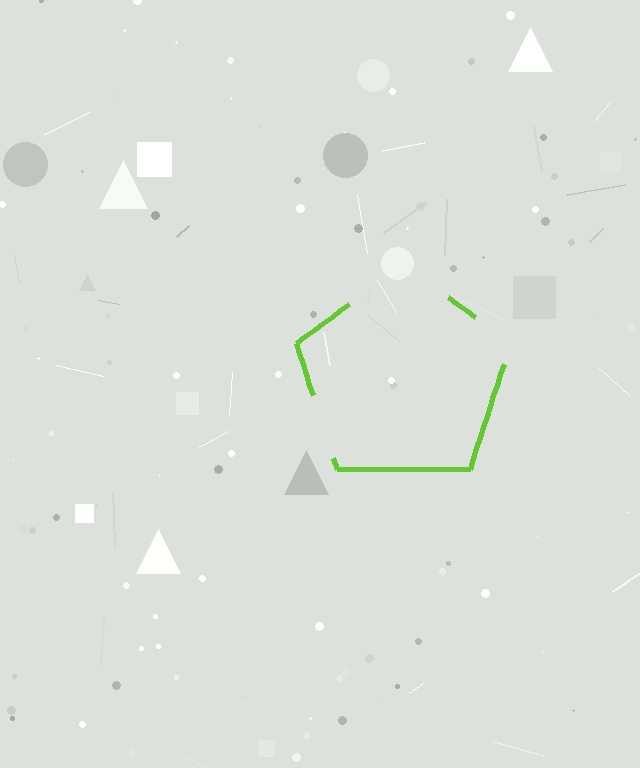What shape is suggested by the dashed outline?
The dashed outline suggests a pentagon.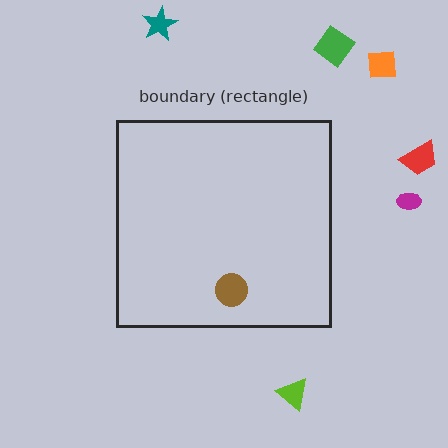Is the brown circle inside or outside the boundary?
Inside.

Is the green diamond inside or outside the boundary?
Outside.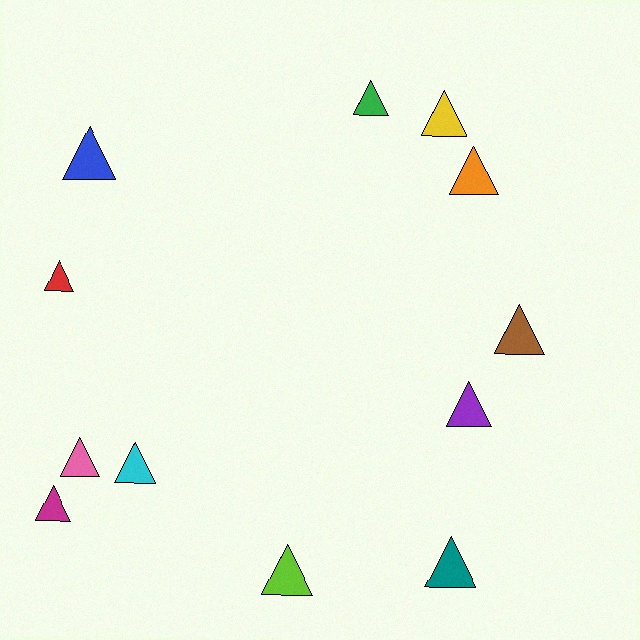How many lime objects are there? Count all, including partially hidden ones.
There is 1 lime object.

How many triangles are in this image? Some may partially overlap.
There are 12 triangles.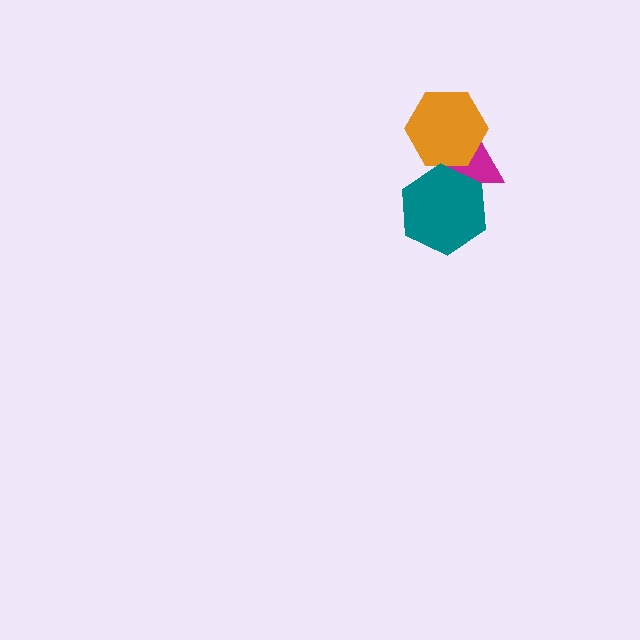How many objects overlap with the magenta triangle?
2 objects overlap with the magenta triangle.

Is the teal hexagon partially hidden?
No, no other shape covers it.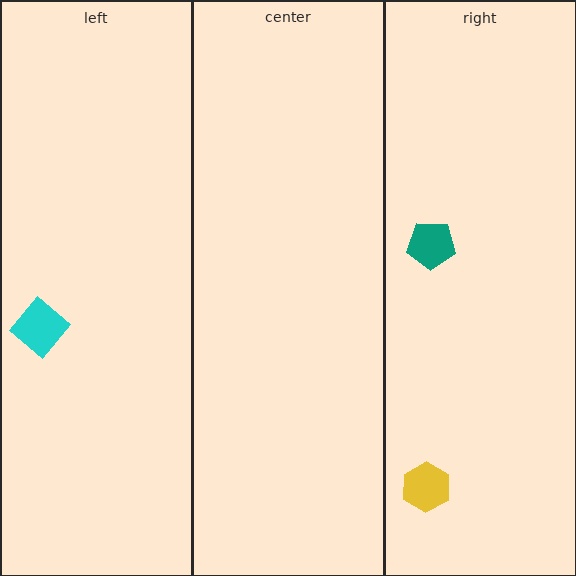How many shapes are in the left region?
1.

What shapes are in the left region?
The cyan diamond.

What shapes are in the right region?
The teal pentagon, the yellow hexagon.